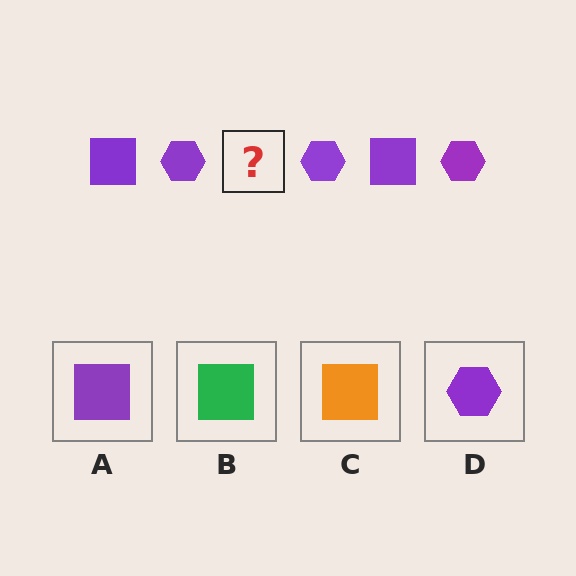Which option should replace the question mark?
Option A.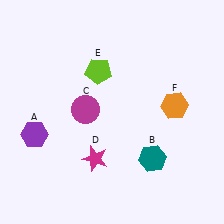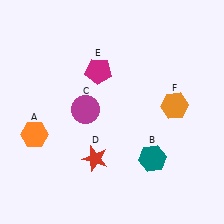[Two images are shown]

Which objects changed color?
A changed from purple to orange. D changed from magenta to red. E changed from lime to magenta.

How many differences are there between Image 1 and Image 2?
There are 3 differences between the two images.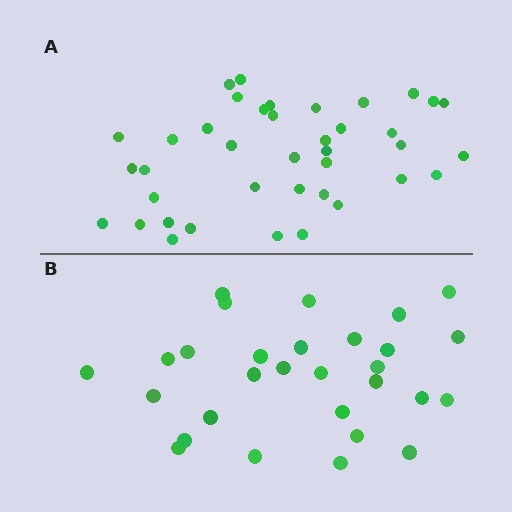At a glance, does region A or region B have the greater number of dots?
Region A (the top region) has more dots.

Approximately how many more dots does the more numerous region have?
Region A has roughly 10 or so more dots than region B.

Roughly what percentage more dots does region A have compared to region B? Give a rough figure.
About 35% more.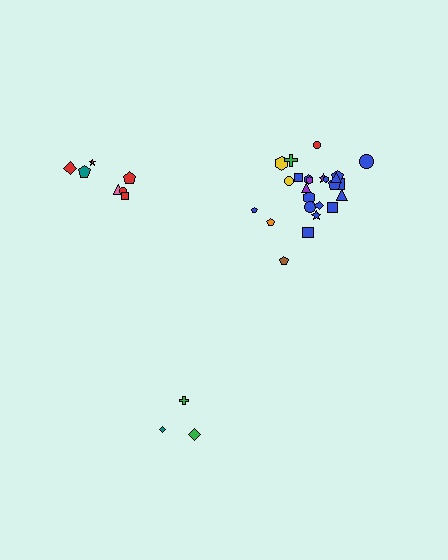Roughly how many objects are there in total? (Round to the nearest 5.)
Roughly 35 objects in total.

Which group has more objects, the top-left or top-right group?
The top-right group.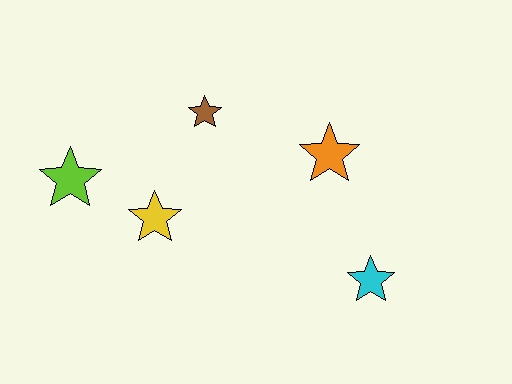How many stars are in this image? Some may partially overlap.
There are 5 stars.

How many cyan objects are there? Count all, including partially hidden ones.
There is 1 cyan object.